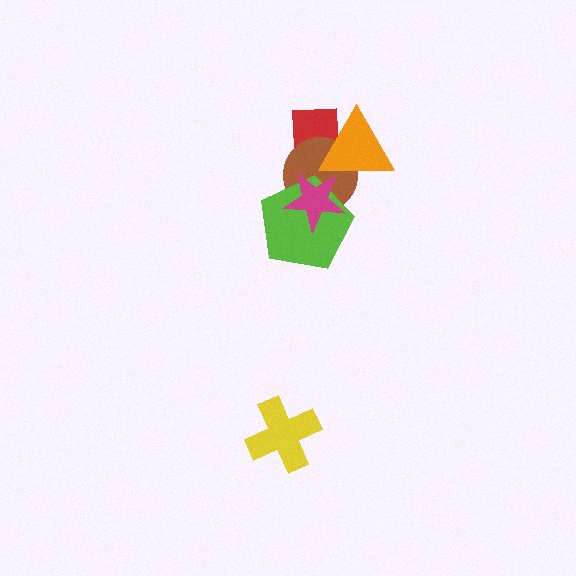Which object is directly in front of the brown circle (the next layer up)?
The lime pentagon is directly in front of the brown circle.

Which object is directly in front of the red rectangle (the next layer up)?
The brown circle is directly in front of the red rectangle.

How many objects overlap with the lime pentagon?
2 objects overlap with the lime pentagon.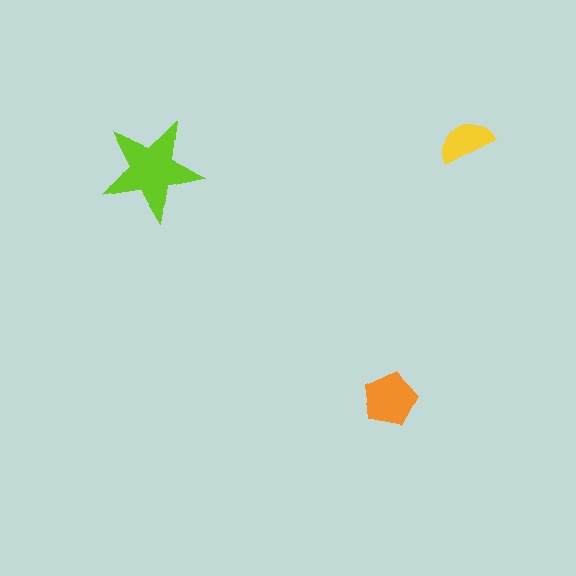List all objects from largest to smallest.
The lime star, the orange pentagon, the yellow semicircle.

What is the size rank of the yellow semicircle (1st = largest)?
3rd.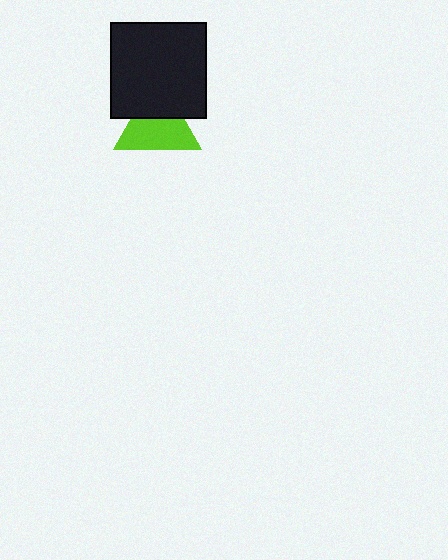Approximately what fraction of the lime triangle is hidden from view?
Roughly 38% of the lime triangle is hidden behind the black square.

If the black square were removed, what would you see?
You would see the complete lime triangle.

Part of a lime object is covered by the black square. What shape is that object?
It is a triangle.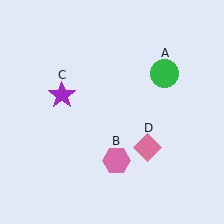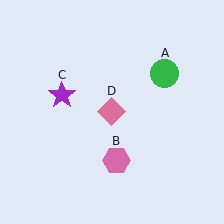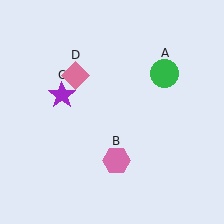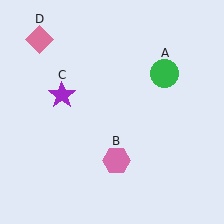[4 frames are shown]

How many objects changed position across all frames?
1 object changed position: pink diamond (object D).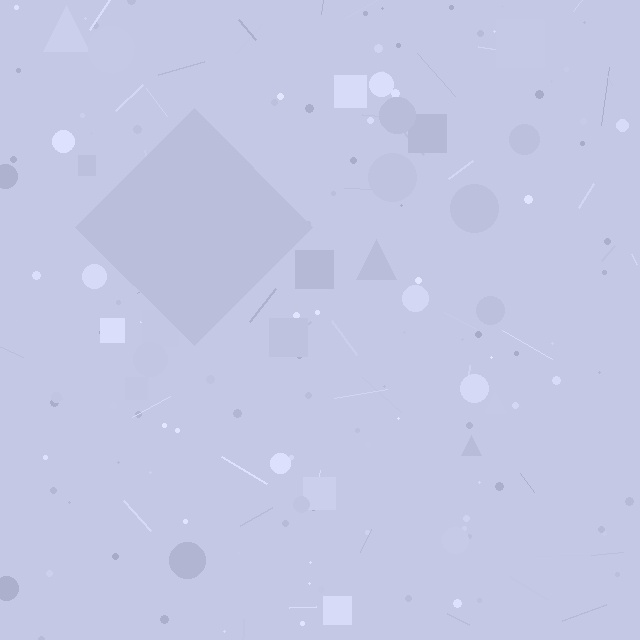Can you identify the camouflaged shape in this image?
The camouflaged shape is a diamond.